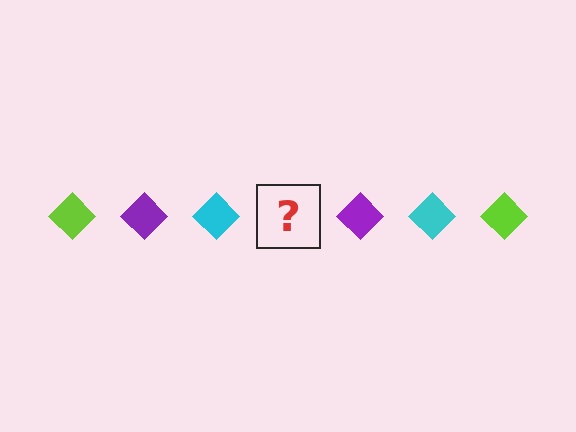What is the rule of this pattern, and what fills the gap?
The rule is that the pattern cycles through lime, purple, cyan diamonds. The gap should be filled with a lime diamond.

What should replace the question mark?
The question mark should be replaced with a lime diamond.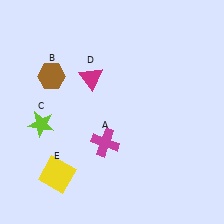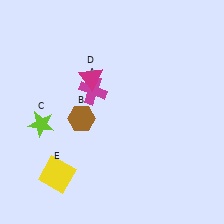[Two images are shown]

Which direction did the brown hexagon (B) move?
The brown hexagon (B) moved down.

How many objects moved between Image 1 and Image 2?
2 objects moved between the two images.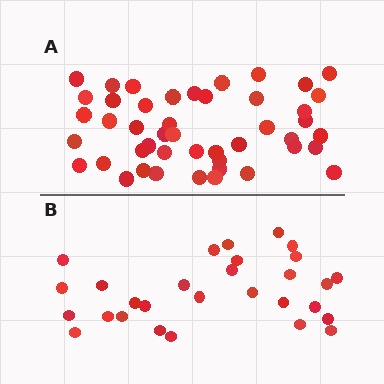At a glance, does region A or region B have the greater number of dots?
Region A (the top region) has more dots.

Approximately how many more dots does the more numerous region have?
Region A has approximately 15 more dots than region B.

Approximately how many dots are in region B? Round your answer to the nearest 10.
About 30 dots. (The exact count is 29, which rounds to 30.)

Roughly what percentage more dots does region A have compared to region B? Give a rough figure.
About 60% more.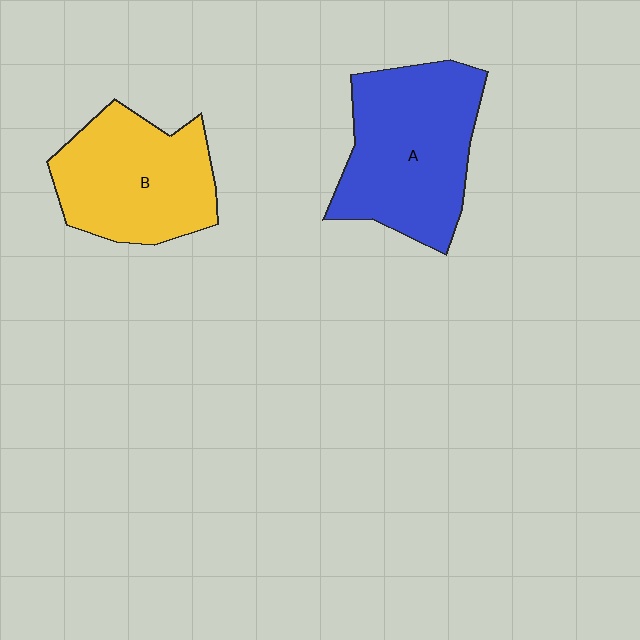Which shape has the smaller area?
Shape B (yellow).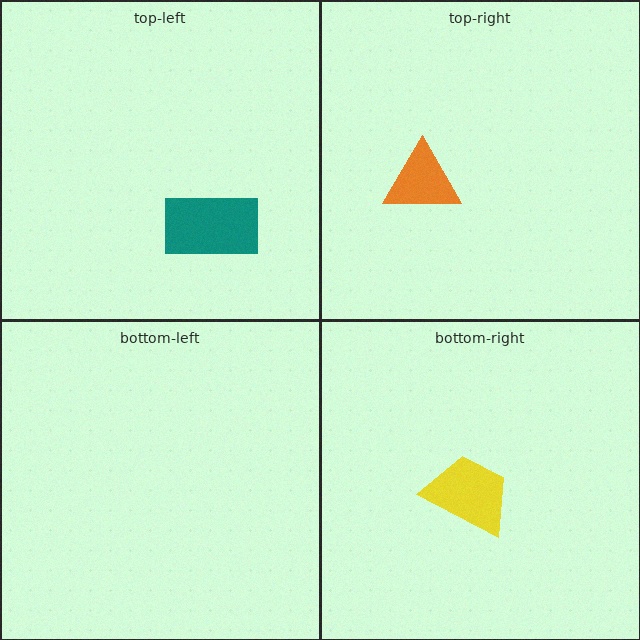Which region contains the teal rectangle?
The top-left region.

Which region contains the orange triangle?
The top-right region.